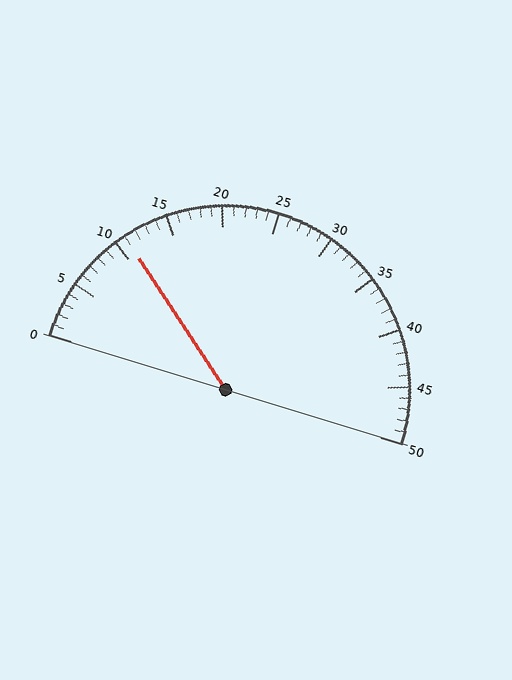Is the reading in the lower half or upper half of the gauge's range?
The reading is in the lower half of the range (0 to 50).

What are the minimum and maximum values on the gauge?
The gauge ranges from 0 to 50.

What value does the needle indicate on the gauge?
The needle indicates approximately 11.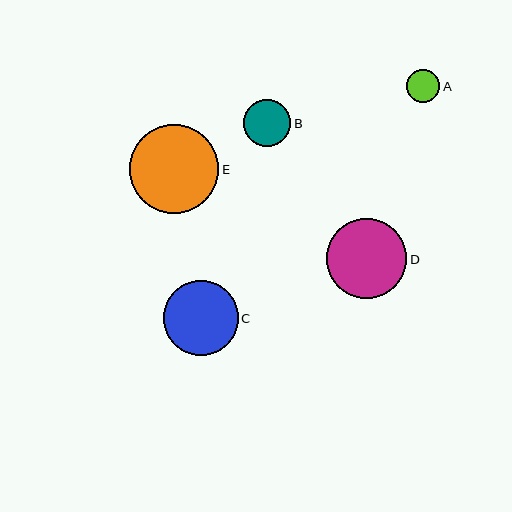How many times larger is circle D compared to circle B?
Circle D is approximately 1.7 times the size of circle B.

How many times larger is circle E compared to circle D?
Circle E is approximately 1.1 times the size of circle D.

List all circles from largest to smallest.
From largest to smallest: E, D, C, B, A.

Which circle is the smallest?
Circle A is the smallest with a size of approximately 33 pixels.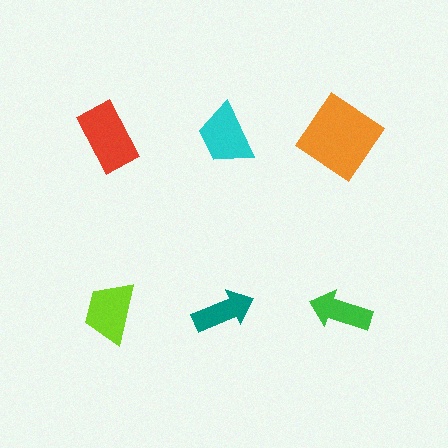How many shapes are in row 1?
3 shapes.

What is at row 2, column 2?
A teal arrow.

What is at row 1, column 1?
A red rectangle.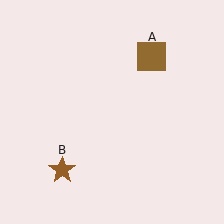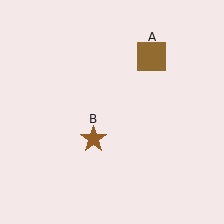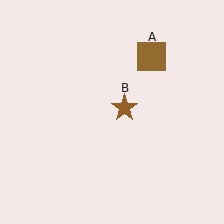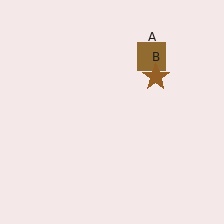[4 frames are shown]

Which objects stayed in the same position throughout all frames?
Brown square (object A) remained stationary.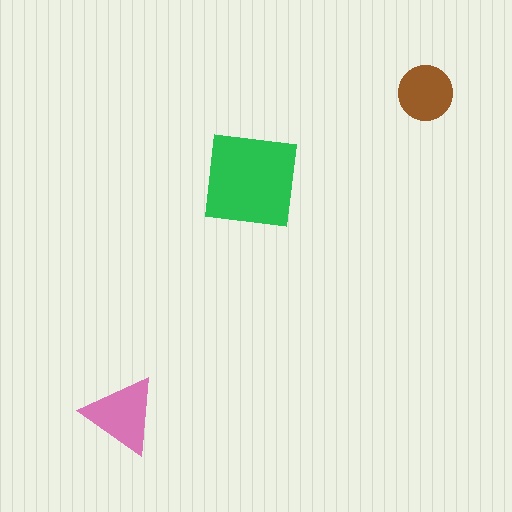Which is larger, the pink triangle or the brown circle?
The pink triangle.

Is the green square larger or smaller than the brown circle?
Larger.